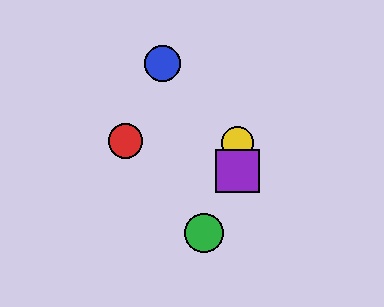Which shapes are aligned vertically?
The yellow circle, the purple square are aligned vertically.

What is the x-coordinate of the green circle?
The green circle is at x≈204.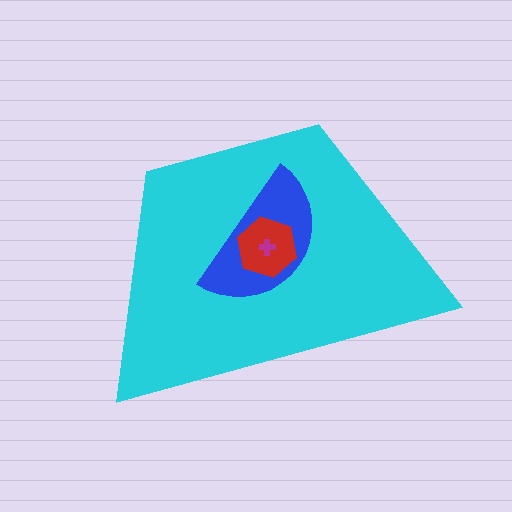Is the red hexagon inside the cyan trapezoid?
Yes.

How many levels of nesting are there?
4.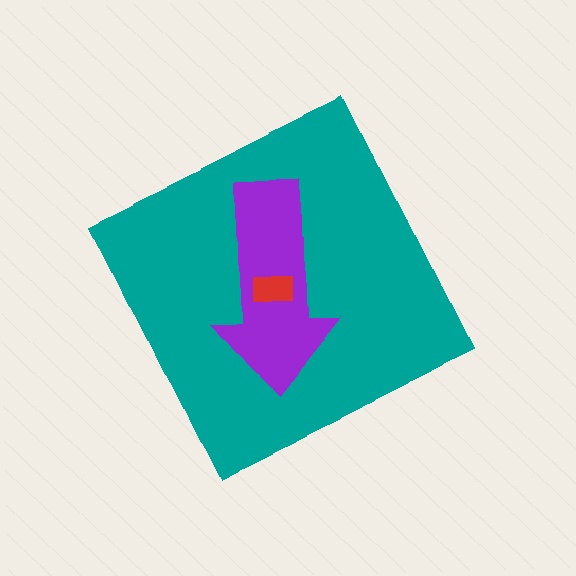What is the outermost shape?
The teal diamond.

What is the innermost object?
The red rectangle.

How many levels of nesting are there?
3.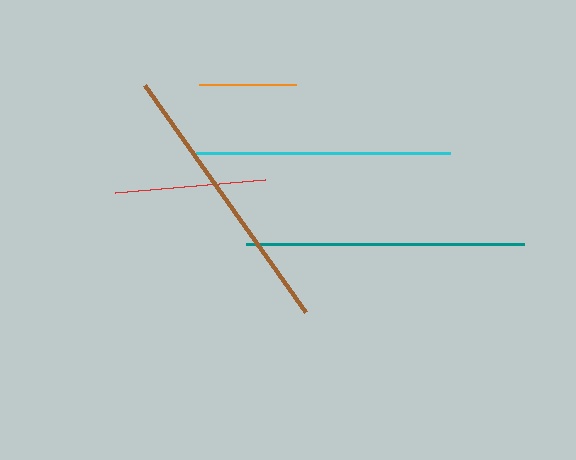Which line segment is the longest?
The brown line is the longest at approximately 278 pixels.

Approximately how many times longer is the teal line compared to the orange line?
The teal line is approximately 2.9 times the length of the orange line.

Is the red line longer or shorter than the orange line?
The red line is longer than the orange line.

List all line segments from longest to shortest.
From longest to shortest: brown, teal, cyan, red, orange.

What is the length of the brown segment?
The brown segment is approximately 278 pixels long.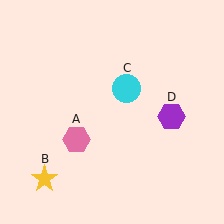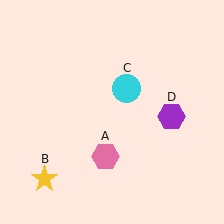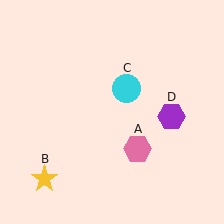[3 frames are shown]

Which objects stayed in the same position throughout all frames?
Yellow star (object B) and cyan circle (object C) and purple hexagon (object D) remained stationary.